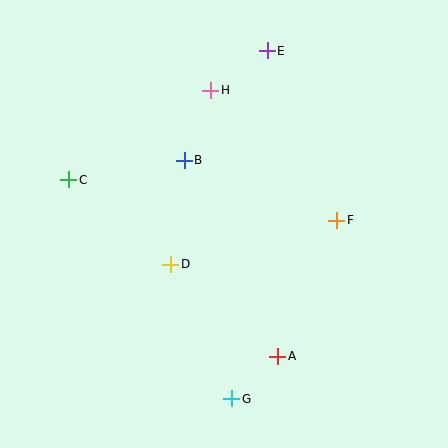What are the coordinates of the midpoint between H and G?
The midpoint between H and G is at (221, 245).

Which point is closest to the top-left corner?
Point C is closest to the top-left corner.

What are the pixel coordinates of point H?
Point H is at (211, 90).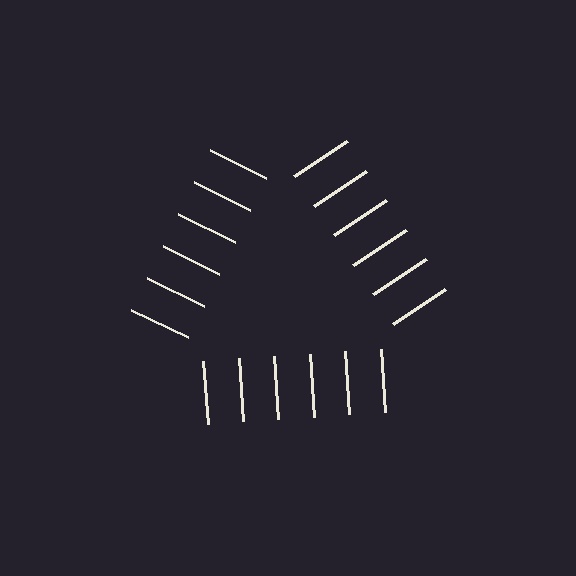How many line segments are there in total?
18 — 6 along each of the 3 edges.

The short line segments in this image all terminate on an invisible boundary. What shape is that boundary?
An illusory triangle — the line segments terminate on its edges but no continuous stroke is drawn.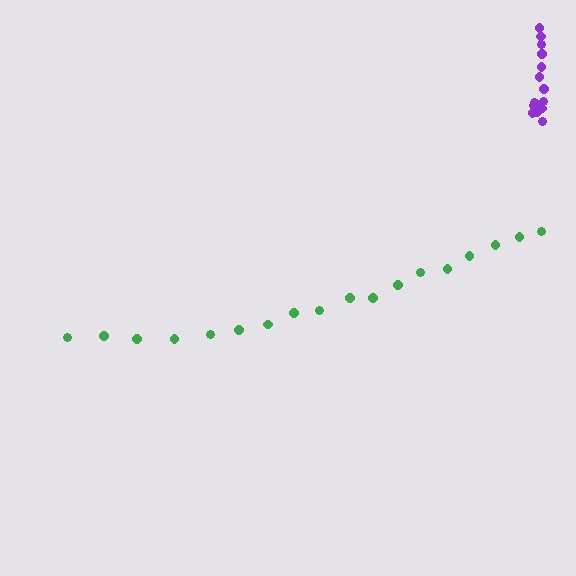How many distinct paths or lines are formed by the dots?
There are 2 distinct paths.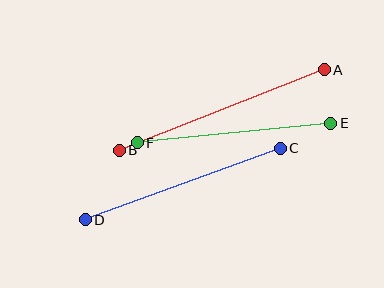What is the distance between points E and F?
The distance is approximately 194 pixels.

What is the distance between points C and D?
The distance is approximately 207 pixels.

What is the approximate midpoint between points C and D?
The midpoint is at approximately (183, 184) pixels.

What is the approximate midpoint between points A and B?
The midpoint is at approximately (222, 110) pixels.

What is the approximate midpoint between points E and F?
The midpoint is at approximately (234, 133) pixels.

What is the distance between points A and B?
The distance is approximately 220 pixels.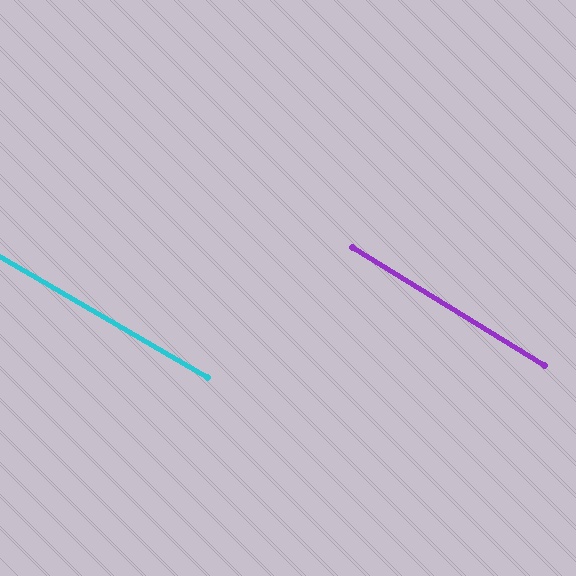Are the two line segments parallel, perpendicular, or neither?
Parallel — their directions differ by only 1.6°.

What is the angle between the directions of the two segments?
Approximately 2 degrees.